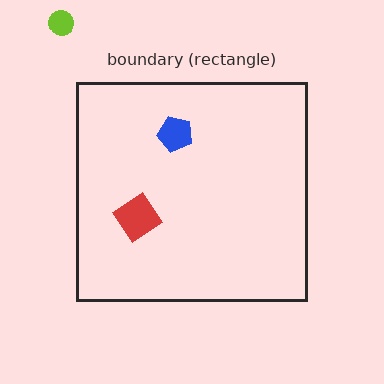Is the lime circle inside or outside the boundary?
Outside.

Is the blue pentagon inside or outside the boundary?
Inside.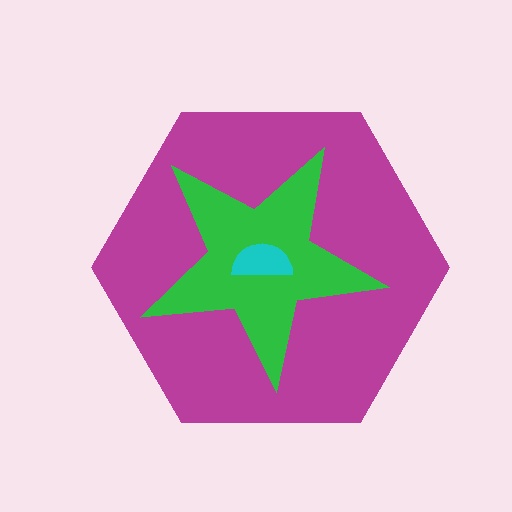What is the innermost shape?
The cyan semicircle.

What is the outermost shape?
The magenta hexagon.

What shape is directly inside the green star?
The cyan semicircle.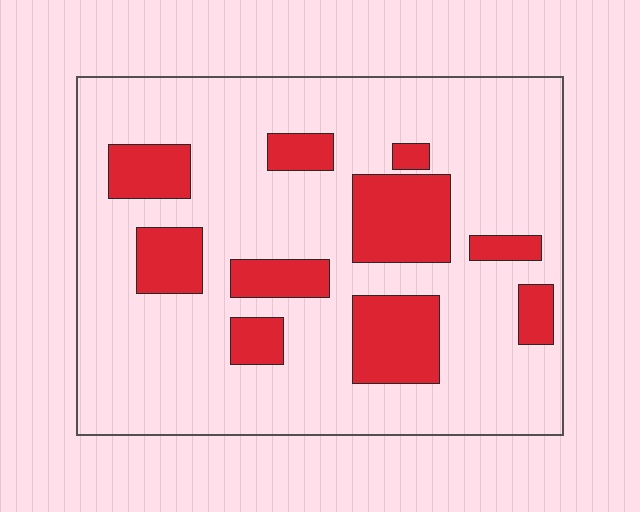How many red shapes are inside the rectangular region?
10.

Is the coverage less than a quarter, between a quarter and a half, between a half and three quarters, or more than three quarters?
Less than a quarter.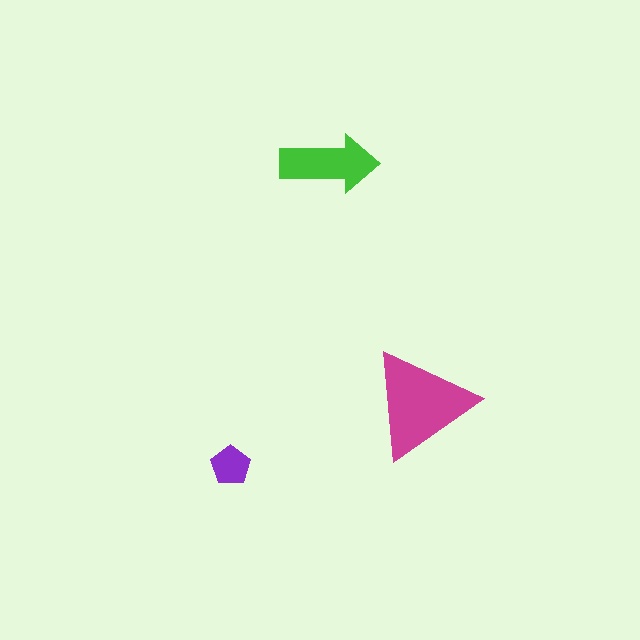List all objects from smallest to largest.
The purple pentagon, the green arrow, the magenta triangle.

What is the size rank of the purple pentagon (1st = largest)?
3rd.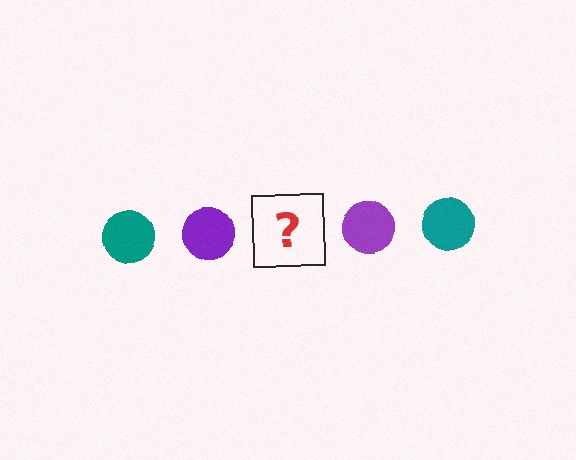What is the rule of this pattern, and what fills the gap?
The rule is that the pattern cycles through teal, purple circles. The gap should be filled with a teal circle.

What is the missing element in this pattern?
The missing element is a teal circle.